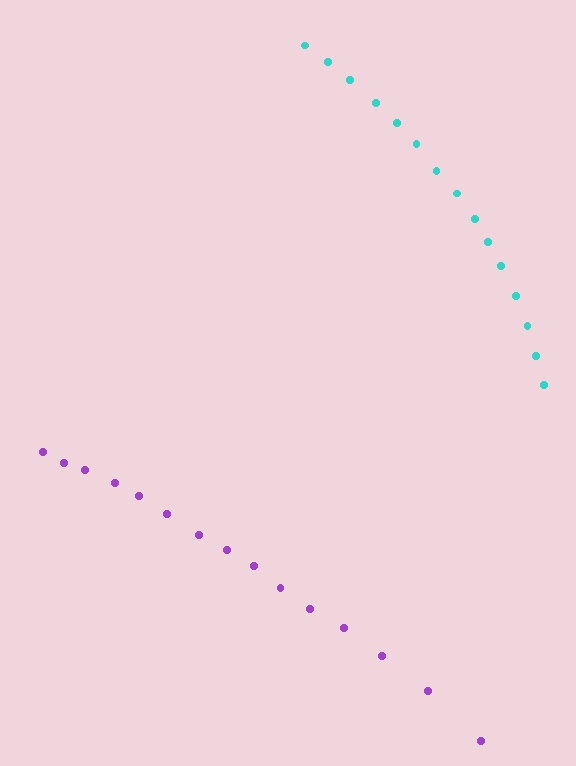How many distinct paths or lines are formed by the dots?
There are 2 distinct paths.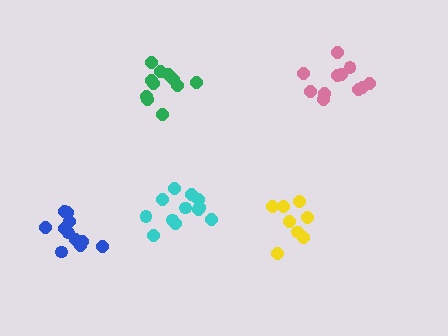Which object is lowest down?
The blue cluster is bottommost.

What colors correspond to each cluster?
The clusters are colored: cyan, green, pink, blue, yellow.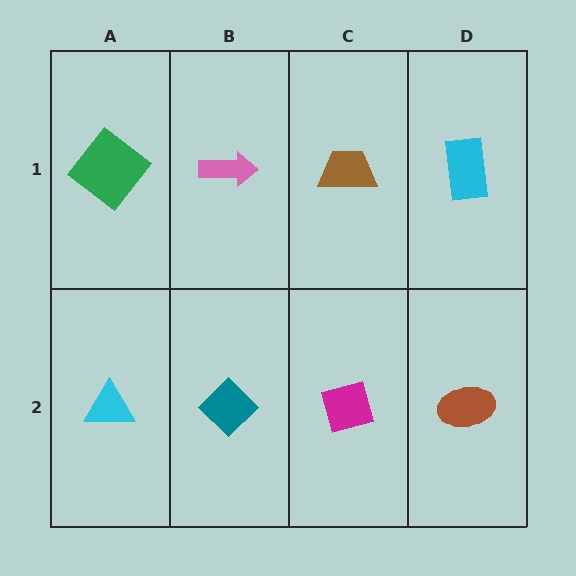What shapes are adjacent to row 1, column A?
A cyan triangle (row 2, column A), a pink arrow (row 1, column B).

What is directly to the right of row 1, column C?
A cyan rectangle.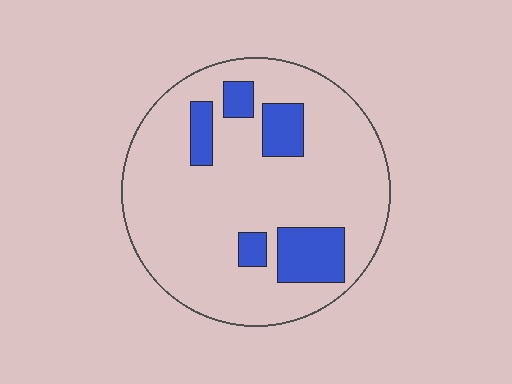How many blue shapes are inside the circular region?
5.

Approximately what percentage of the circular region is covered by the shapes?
Approximately 15%.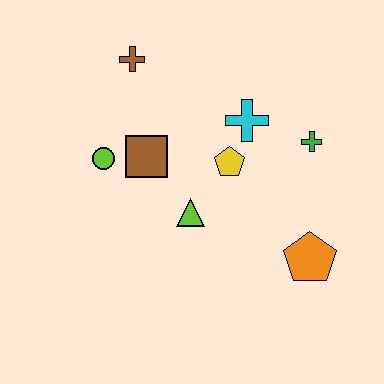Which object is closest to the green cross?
The cyan cross is closest to the green cross.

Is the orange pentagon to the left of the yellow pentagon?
No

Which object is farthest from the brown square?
The orange pentagon is farthest from the brown square.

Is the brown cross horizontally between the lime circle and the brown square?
Yes